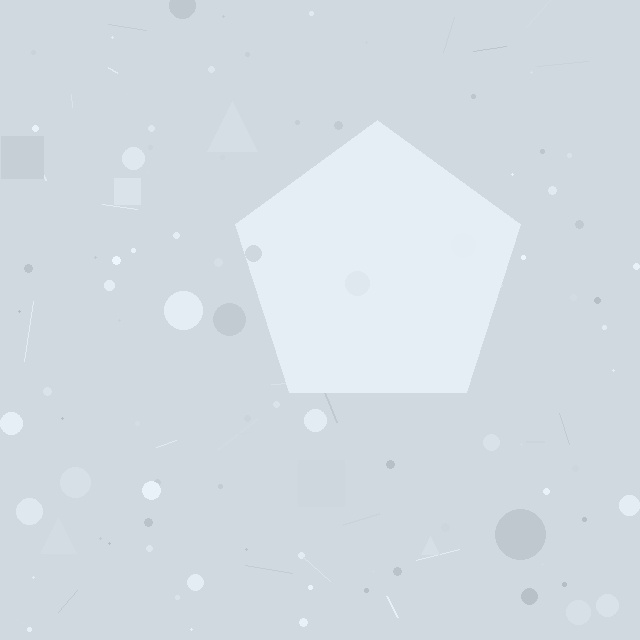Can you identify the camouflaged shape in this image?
The camouflaged shape is a pentagon.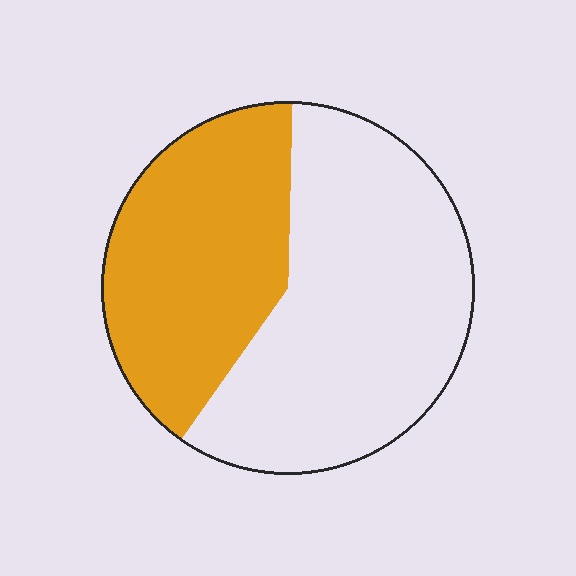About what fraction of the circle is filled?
About two fifths (2/5).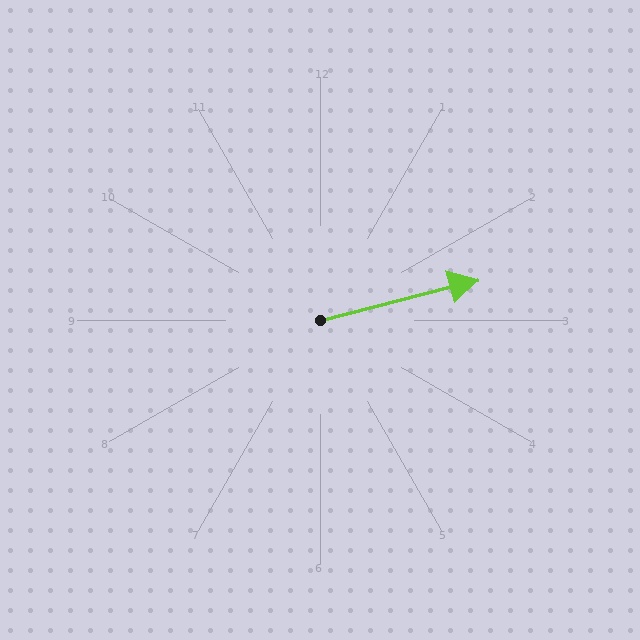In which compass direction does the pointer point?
East.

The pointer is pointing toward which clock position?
Roughly 3 o'clock.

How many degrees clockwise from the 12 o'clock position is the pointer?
Approximately 75 degrees.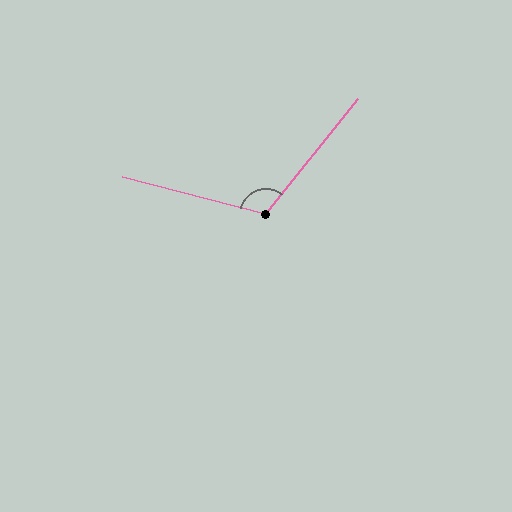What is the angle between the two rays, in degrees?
Approximately 114 degrees.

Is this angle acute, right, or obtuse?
It is obtuse.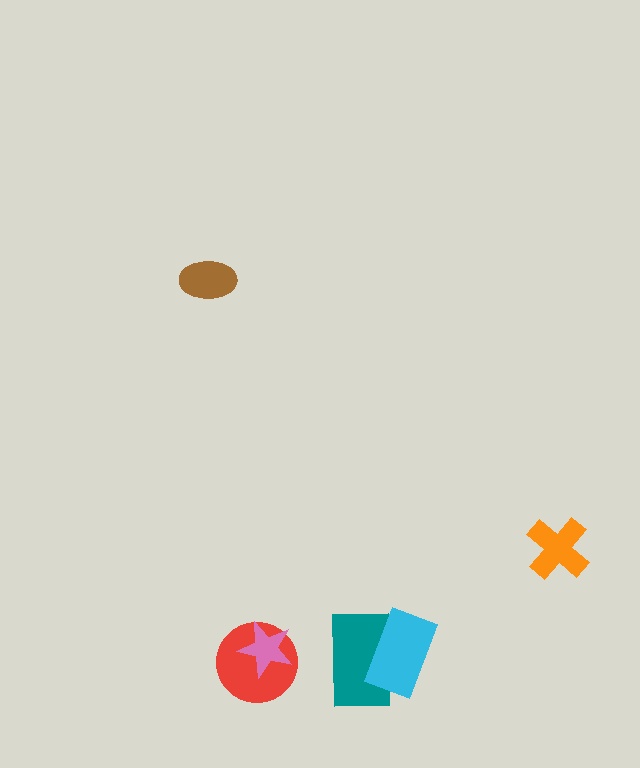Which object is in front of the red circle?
The pink star is in front of the red circle.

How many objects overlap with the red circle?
1 object overlaps with the red circle.